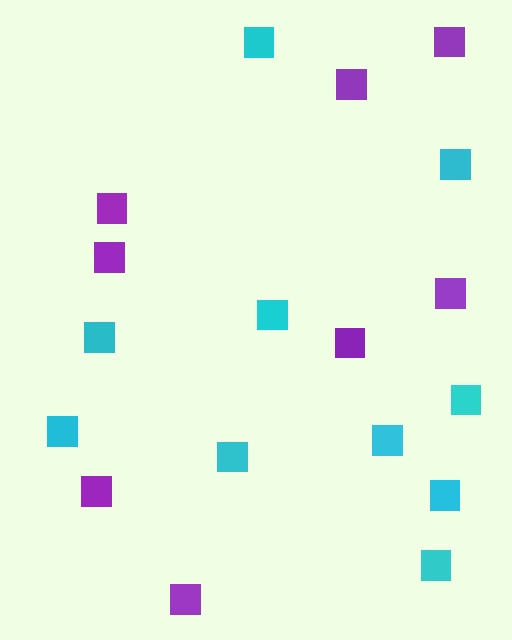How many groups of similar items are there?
There are 2 groups: one group of purple squares (8) and one group of cyan squares (10).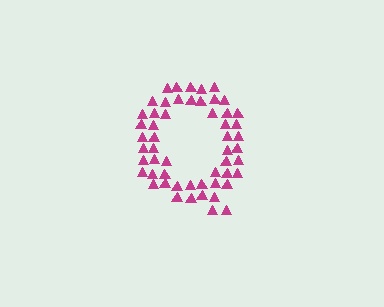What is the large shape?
The large shape is the letter Q.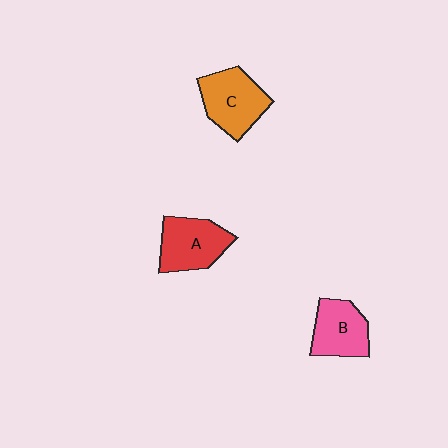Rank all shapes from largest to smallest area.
From largest to smallest: C (orange), A (red), B (pink).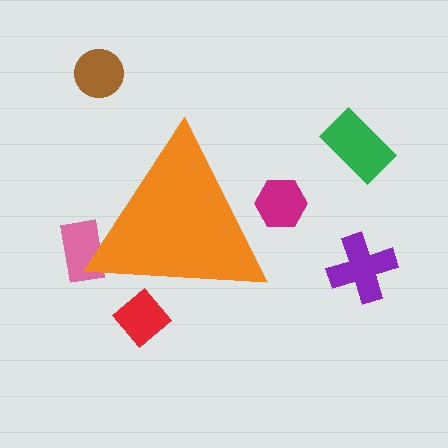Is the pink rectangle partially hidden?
Yes, the pink rectangle is partially hidden behind the orange triangle.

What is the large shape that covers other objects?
An orange triangle.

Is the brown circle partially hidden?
No, the brown circle is fully visible.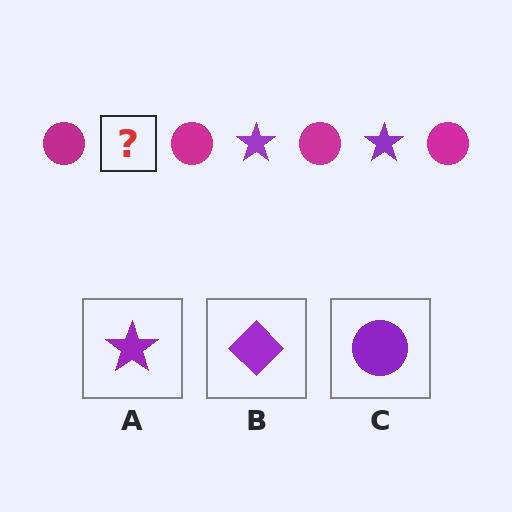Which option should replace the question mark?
Option A.